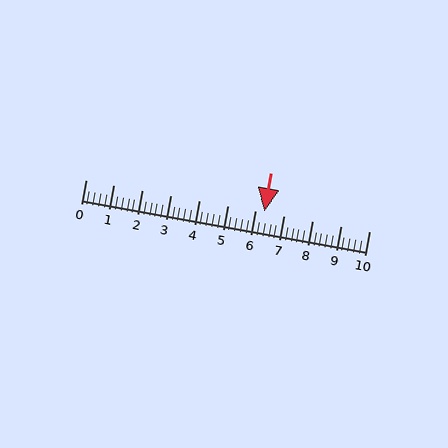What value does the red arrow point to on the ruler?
The red arrow points to approximately 6.3.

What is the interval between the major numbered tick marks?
The major tick marks are spaced 1 units apart.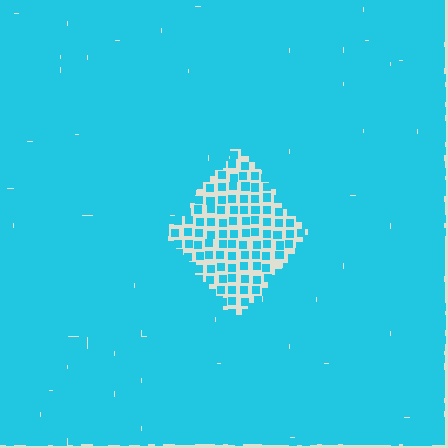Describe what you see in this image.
The image contains small cyan elements arranged at two different densities. A diamond-shaped region is visible where the elements are less densely packed than the surrounding area.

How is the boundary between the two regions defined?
The boundary is defined by a change in element density (approximately 2.9x ratio). All elements are the same color, size, and shape.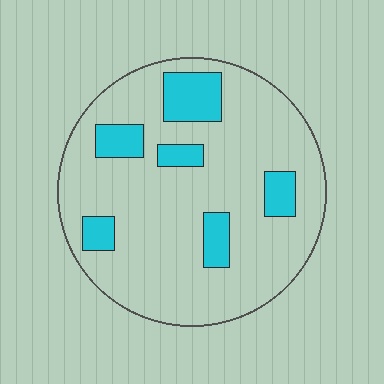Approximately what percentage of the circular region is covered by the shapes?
Approximately 15%.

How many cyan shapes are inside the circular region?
6.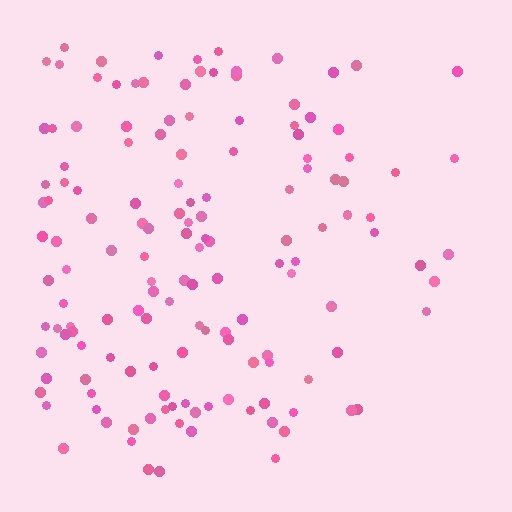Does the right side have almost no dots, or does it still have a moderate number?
Still a moderate number, just noticeably fewer than the left.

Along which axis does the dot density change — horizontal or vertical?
Horizontal.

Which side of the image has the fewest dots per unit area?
The right.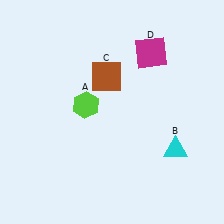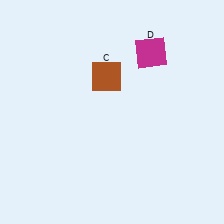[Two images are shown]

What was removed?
The lime hexagon (A), the cyan triangle (B) were removed in Image 2.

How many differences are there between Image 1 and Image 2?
There are 2 differences between the two images.